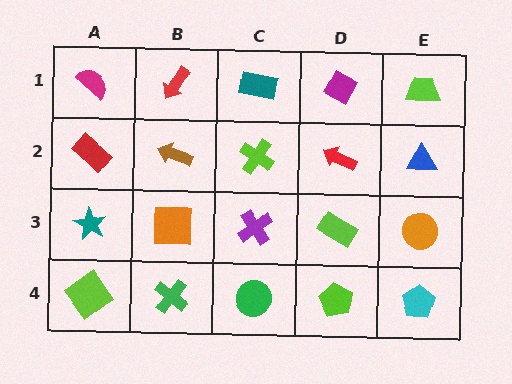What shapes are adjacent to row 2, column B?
A red arrow (row 1, column B), an orange square (row 3, column B), a red rectangle (row 2, column A), a lime cross (row 2, column C).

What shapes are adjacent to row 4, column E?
An orange circle (row 3, column E), a lime pentagon (row 4, column D).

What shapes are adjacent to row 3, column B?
A brown arrow (row 2, column B), a green cross (row 4, column B), a teal star (row 3, column A), a purple cross (row 3, column C).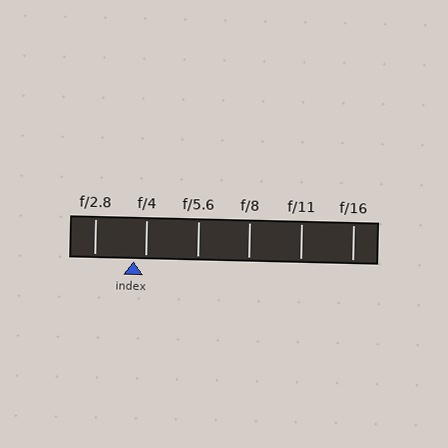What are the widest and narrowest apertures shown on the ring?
The widest aperture shown is f/2.8 and the narrowest is f/16.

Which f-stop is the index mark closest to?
The index mark is closest to f/4.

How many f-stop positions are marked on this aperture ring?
There are 6 f-stop positions marked.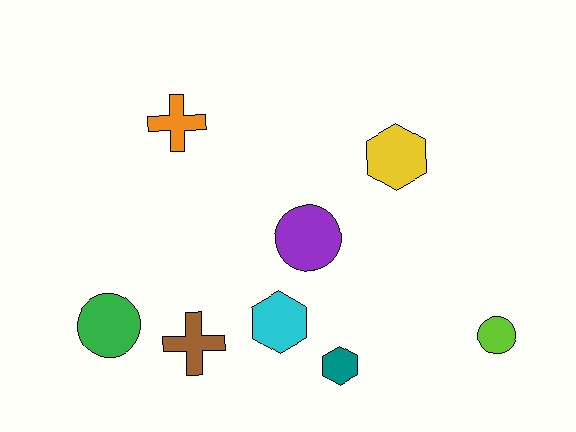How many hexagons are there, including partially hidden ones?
There are 3 hexagons.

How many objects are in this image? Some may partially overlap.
There are 8 objects.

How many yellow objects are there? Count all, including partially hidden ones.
There is 1 yellow object.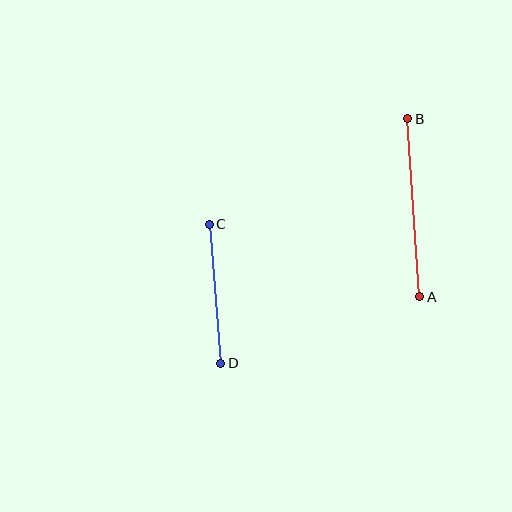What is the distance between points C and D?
The distance is approximately 139 pixels.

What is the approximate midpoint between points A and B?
The midpoint is at approximately (414, 208) pixels.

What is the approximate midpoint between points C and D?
The midpoint is at approximately (215, 294) pixels.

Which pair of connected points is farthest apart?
Points A and B are farthest apart.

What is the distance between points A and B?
The distance is approximately 178 pixels.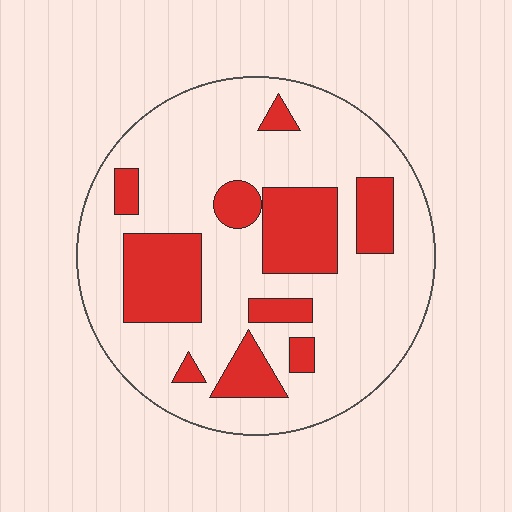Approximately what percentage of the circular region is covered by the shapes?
Approximately 25%.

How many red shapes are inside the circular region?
10.